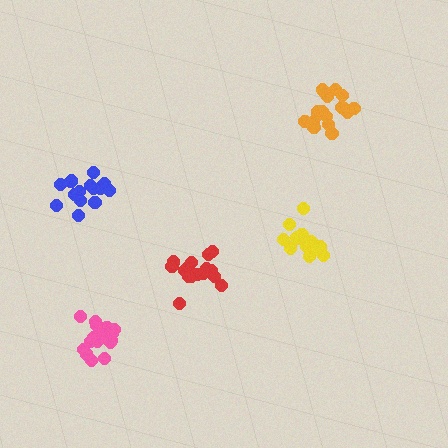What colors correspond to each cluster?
The clusters are colored: red, orange, pink, yellow, blue.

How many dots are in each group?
Group 1: 19 dots, Group 2: 18 dots, Group 3: 20 dots, Group 4: 14 dots, Group 5: 15 dots (86 total).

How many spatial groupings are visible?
There are 5 spatial groupings.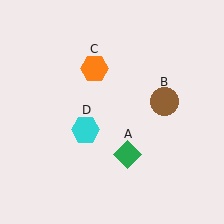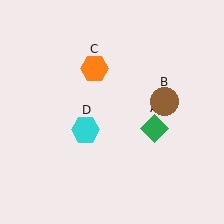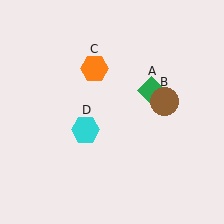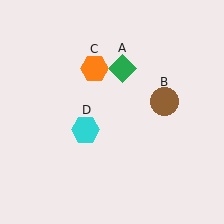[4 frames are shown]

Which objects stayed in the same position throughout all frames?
Brown circle (object B) and orange hexagon (object C) and cyan hexagon (object D) remained stationary.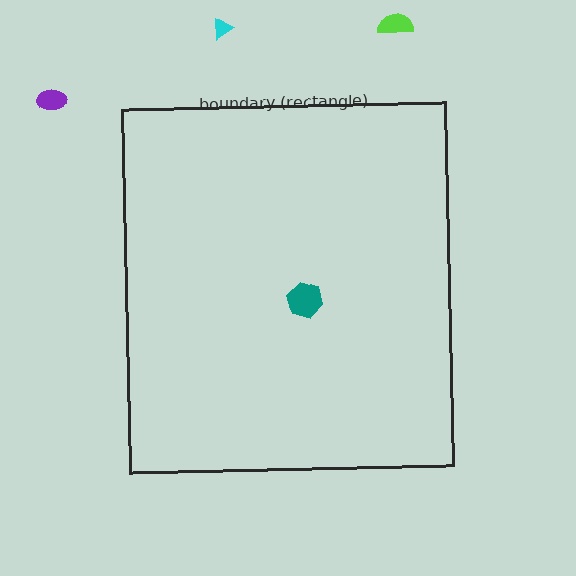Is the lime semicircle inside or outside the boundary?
Outside.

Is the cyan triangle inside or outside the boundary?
Outside.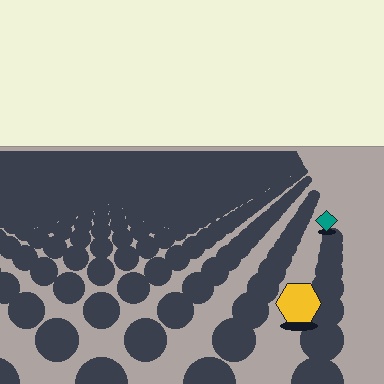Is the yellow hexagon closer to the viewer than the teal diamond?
Yes. The yellow hexagon is closer — you can tell from the texture gradient: the ground texture is coarser near it.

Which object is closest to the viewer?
The yellow hexagon is closest. The texture marks near it are larger and more spread out.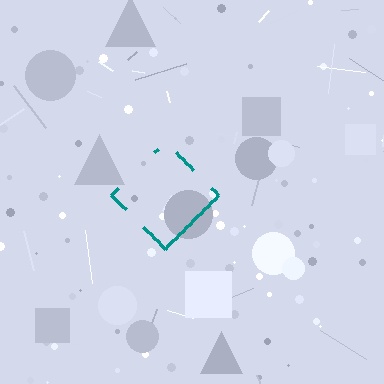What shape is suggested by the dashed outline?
The dashed outline suggests a diamond.